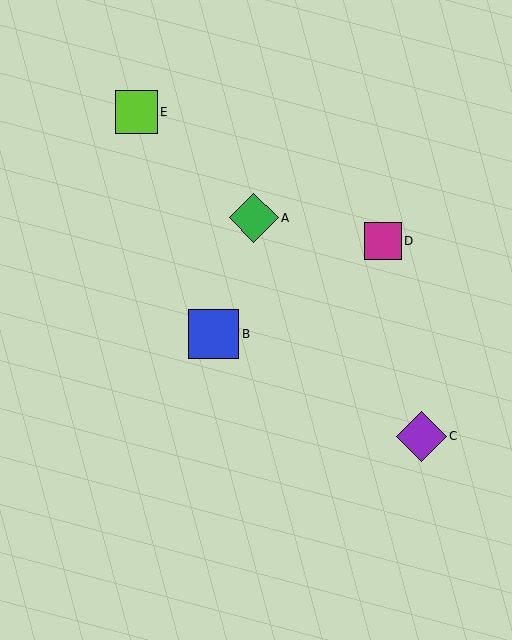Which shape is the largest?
The blue square (labeled B) is the largest.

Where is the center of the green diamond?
The center of the green diamond is at (254, 218).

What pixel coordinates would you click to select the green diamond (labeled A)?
Click at (254, 218) to select the green diamond A.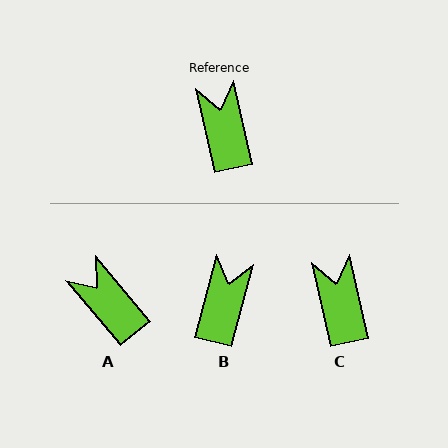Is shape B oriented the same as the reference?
No, it is off by about 27 degrees.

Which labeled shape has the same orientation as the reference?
C.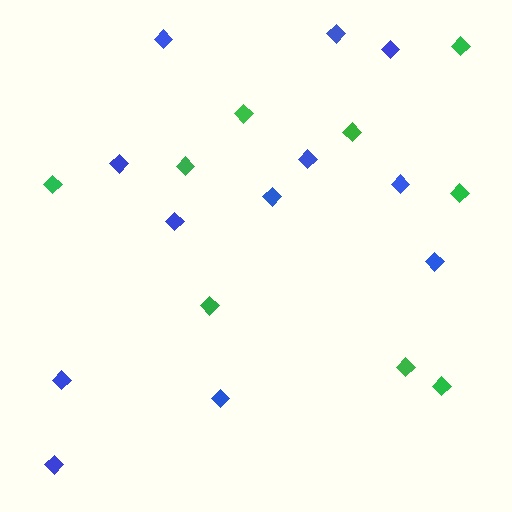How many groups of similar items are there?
There are 2 groups: one group of blue diamonds (12) and one group of green diamonds (9).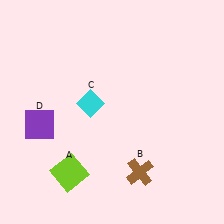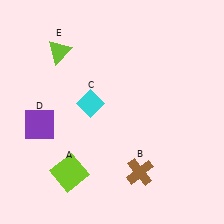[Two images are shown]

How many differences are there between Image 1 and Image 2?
There is 1 difference between the two images.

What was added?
A lime triangle (E) was added in Image 2.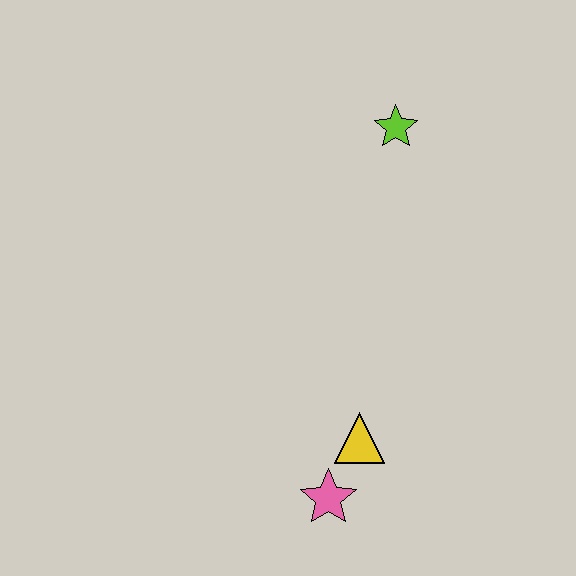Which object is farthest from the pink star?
The lime star is farthest from the pink star.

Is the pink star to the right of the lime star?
No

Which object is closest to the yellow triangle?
The pink star is closest to the yellow triangle.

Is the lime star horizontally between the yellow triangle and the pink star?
No